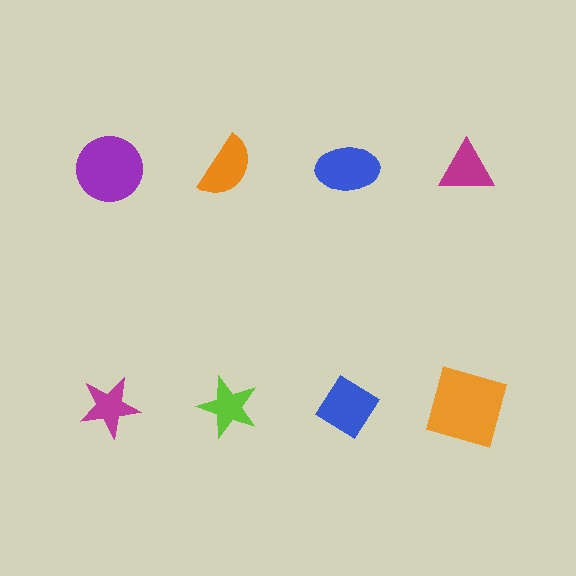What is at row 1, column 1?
A purple circle.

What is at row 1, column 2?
An orange semicircle.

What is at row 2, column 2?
A lime star.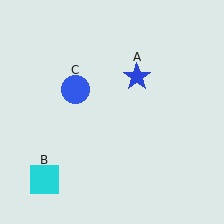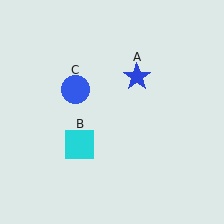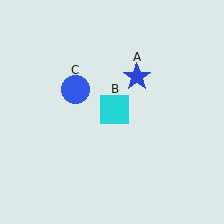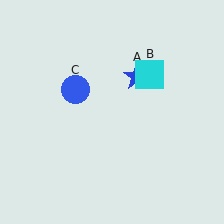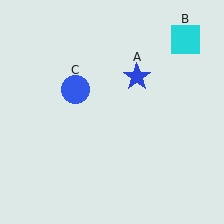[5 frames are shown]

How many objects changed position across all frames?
1 object changed position: cyan square (object B).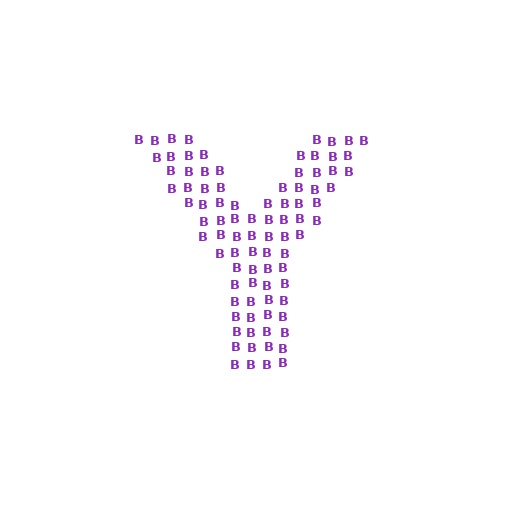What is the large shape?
The large shape is the letter Y.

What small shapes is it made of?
It is made of small letter B's.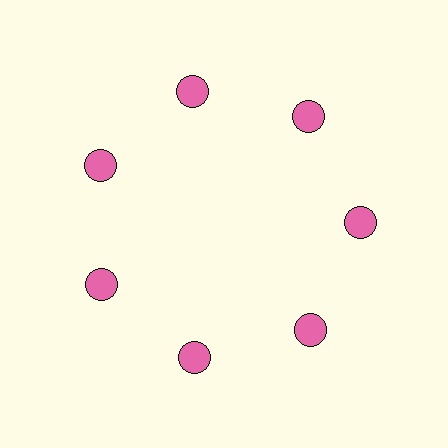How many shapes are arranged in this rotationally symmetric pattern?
There are 7 shapes, arranged in 7 groups of 1.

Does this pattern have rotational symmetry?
Yes, this pattern has 7-fold rotational symmetry. It looks the same after rotating 51 degrees around the center.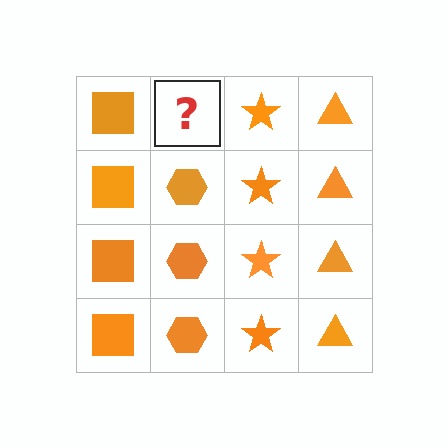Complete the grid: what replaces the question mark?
The question mark should be replaced with an orange hexagon.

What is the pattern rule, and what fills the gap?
The rule is that each column has a consistent shape. The gap should be filled with an orange hexagon.